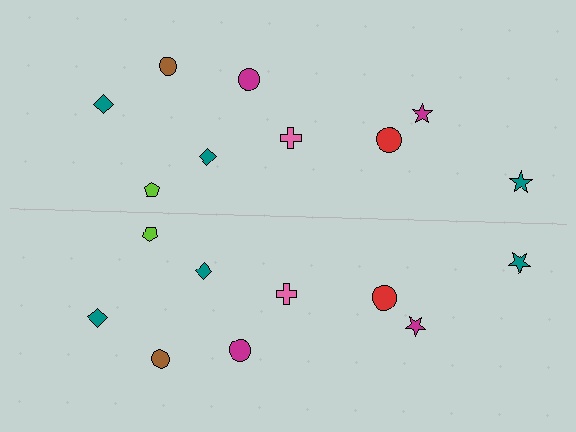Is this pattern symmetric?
Yes, this pattern has bilateral (reflection) symmetry.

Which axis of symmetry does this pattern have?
The pattern has a horizontal axis of symmetry running through the center of the image.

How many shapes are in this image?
There are 18 shapes in this image.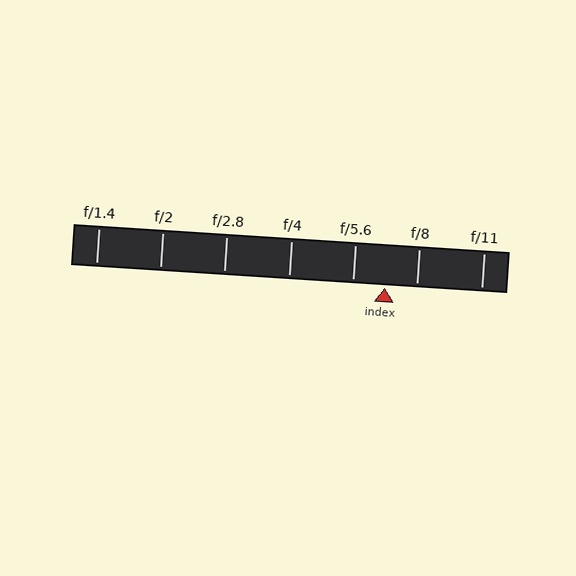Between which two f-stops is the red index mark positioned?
The index mark is between f/5.6 and f/8.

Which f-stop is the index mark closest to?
The index mark is closest to f/5.6.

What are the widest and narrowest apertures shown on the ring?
The widest aperture shown is f/1.4 and the narrowest is f/11.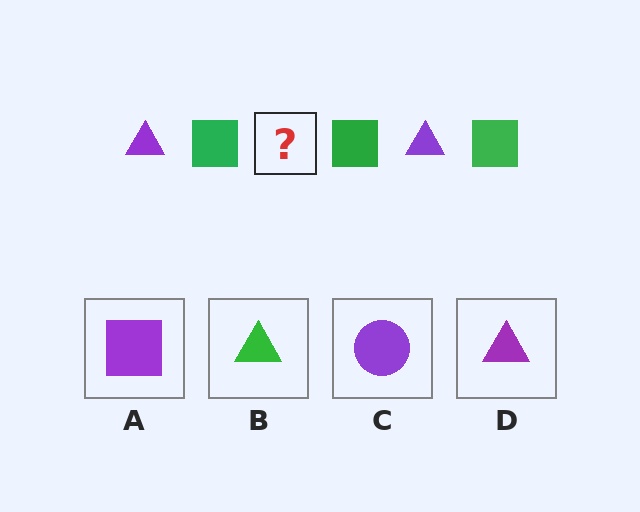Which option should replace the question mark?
Option D.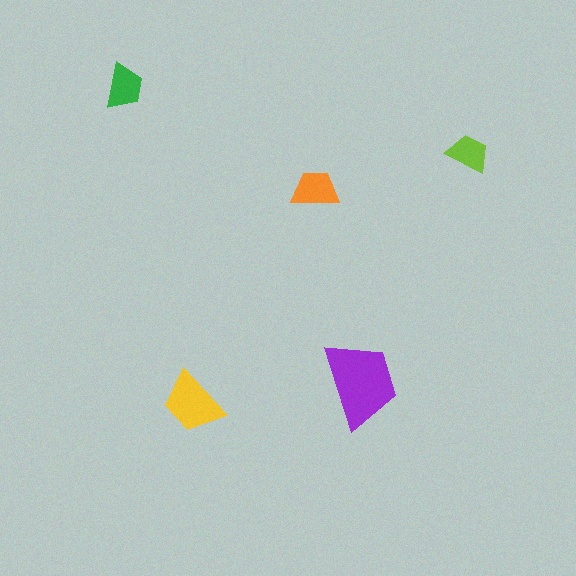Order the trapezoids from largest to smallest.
the purple one, the yellow one, the orange one, the green one, the lime one.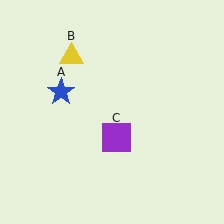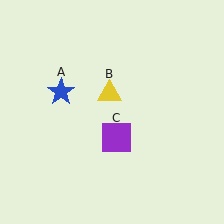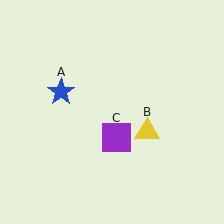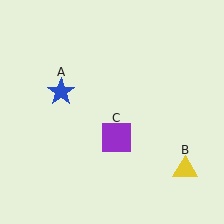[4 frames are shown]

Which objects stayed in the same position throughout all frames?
Blue star (object A) and purple square (object C) remained stationary.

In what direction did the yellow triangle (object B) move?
The yellow triangle (object B) moved down and to the right.